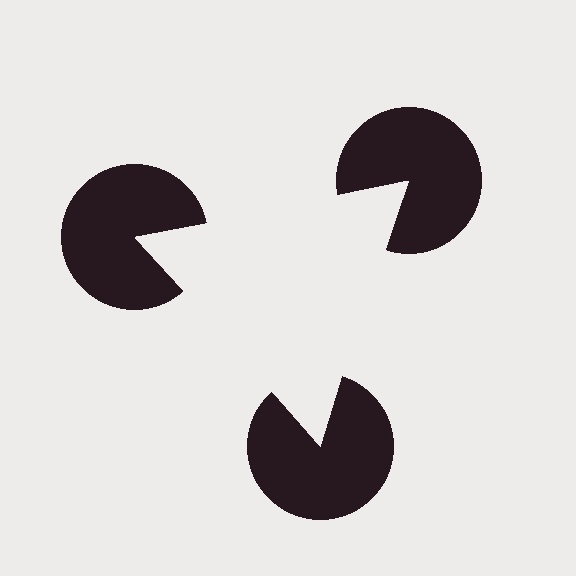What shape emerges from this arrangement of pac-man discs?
An illusory triangle — its edges are inferred from the aligned wedge cuts in the pac-man discs, not physically drawn.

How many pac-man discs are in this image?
There are 3 — one at each vertex of the illusory triangle.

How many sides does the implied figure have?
3 sides.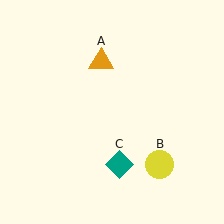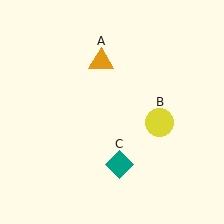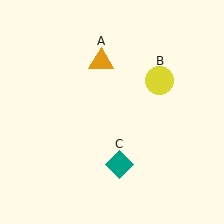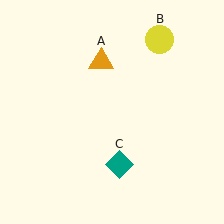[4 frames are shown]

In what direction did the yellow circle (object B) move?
The yellow circle (object B) moved up.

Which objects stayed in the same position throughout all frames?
Orange triangle (object A) and teal diamond (object C) remained stationary.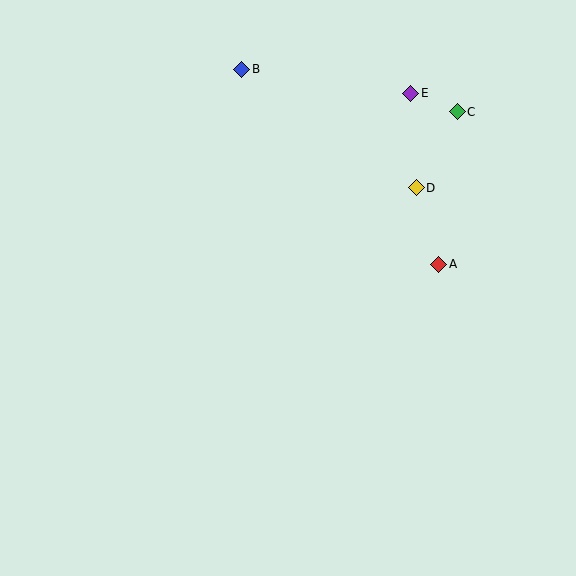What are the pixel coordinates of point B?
Point B is at (242, 69).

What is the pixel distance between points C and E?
The distance between C and E is 50 pixels.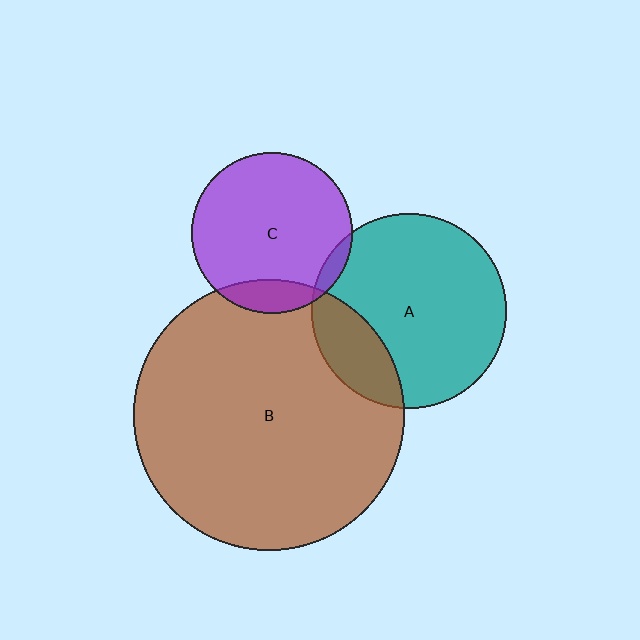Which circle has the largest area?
Circle B (brown).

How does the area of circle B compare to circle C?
Approximately 2.8 times.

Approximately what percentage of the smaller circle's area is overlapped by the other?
Approximately 5%.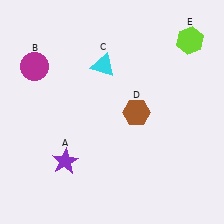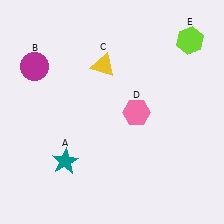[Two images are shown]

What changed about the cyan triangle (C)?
In Image 1, C is cyan. In Image 2, it changed to yellow.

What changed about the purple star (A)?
In Image 1, A is purple. In Image 2, it changed to teal.